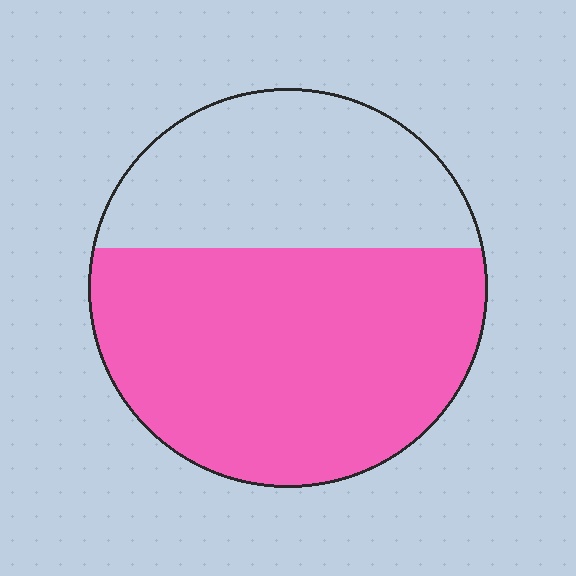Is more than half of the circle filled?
Yes.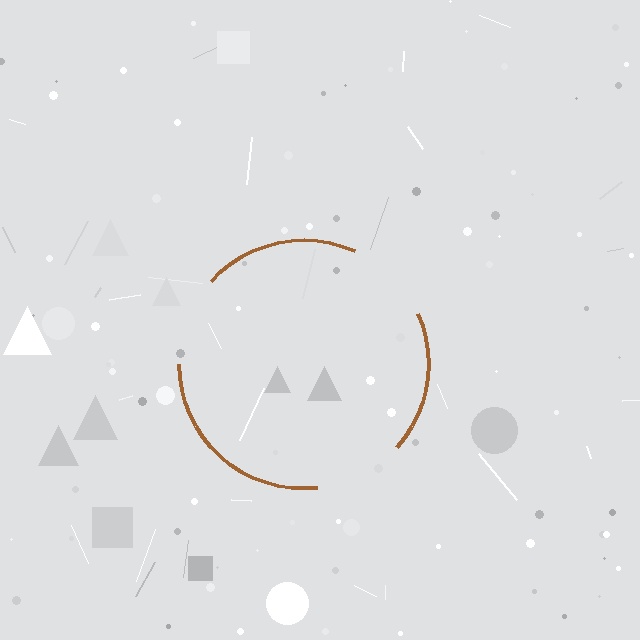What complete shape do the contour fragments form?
The contour fragments form a circle.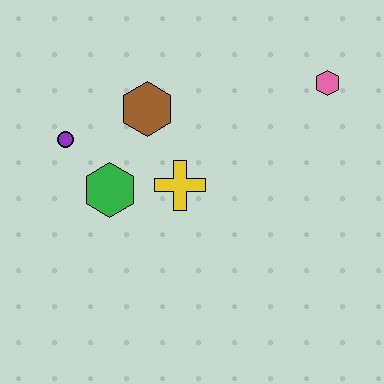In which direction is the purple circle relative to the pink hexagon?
The purple circle is to the left of the pink hexagon.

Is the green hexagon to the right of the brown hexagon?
No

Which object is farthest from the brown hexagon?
The pink hexagon is farthest from the brown hexagon.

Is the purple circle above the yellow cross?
Yes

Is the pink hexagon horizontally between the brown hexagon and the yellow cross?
No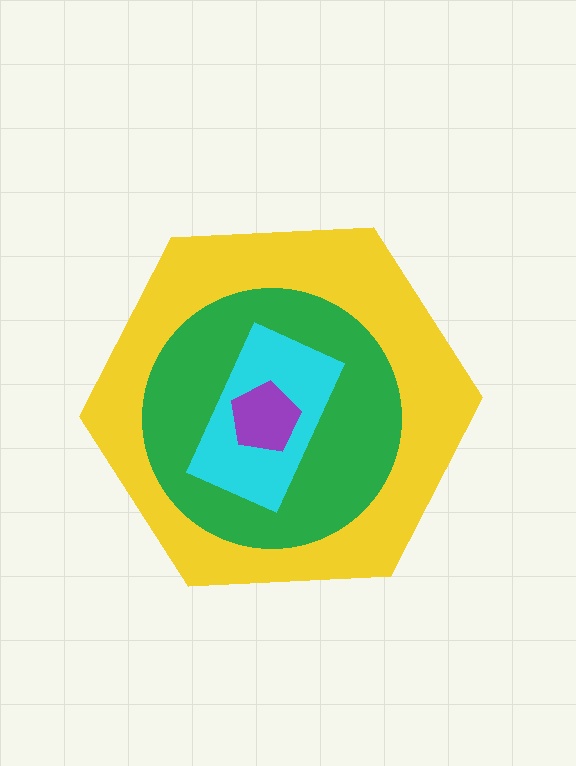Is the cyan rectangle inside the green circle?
Yes.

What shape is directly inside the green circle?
The cyan rectangle.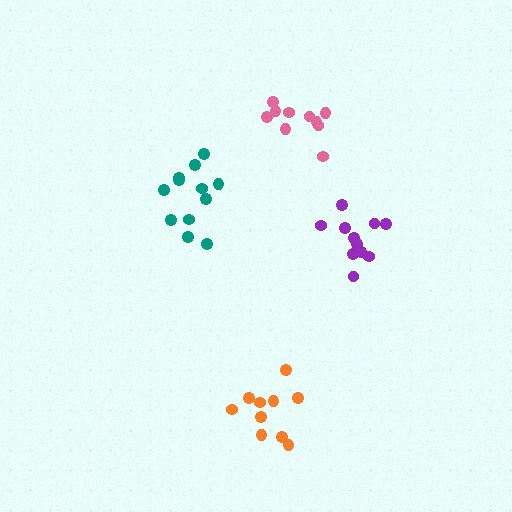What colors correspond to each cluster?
The clusters are colored: orange, teal, purple, pink.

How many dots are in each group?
Group 1: 10 dots, Group 2: 12 dots, Group 3: 11 dots, Group 4: 10 dots (43 total).